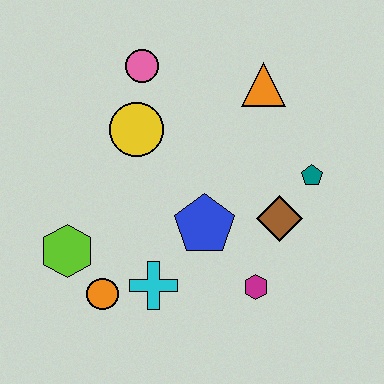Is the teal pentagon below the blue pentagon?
No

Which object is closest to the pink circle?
The yellow circle is closest to the pink circle.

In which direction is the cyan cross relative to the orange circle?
The cyan cross is to the right of the orange circle.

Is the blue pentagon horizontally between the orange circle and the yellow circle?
No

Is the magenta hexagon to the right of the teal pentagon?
No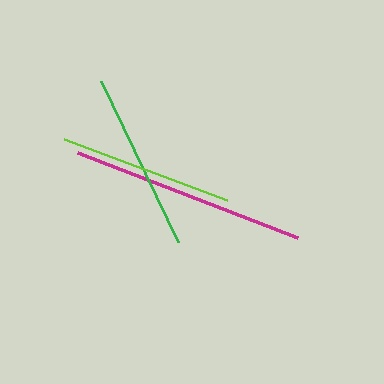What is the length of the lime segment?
The lime segment is approximately 174 pixels long.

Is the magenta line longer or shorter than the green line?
The magenta line is longer than the green line.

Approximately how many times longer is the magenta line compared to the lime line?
The magenta line is approximately 1.4 times the length of the lime line.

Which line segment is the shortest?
The lime line is the shortest at approximately 174 pixels.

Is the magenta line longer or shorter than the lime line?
The magenta line is longer than the lime line.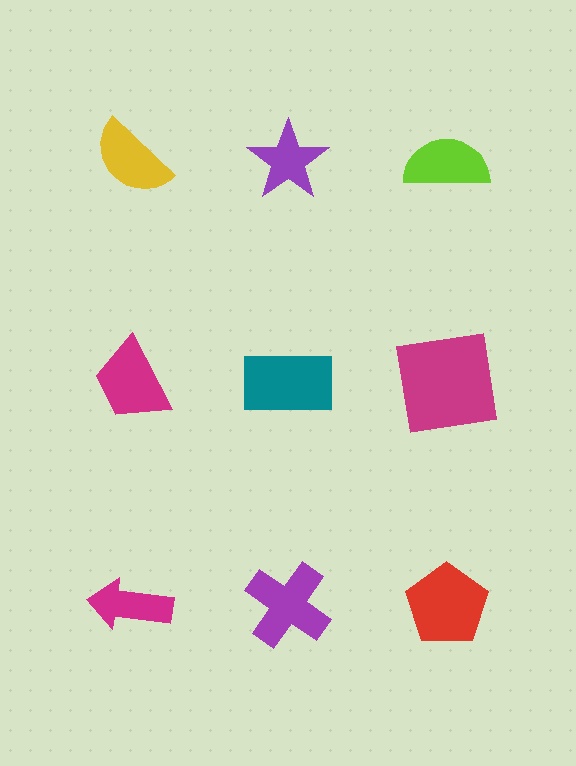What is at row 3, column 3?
A red pentagon.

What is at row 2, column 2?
A teal rectangle.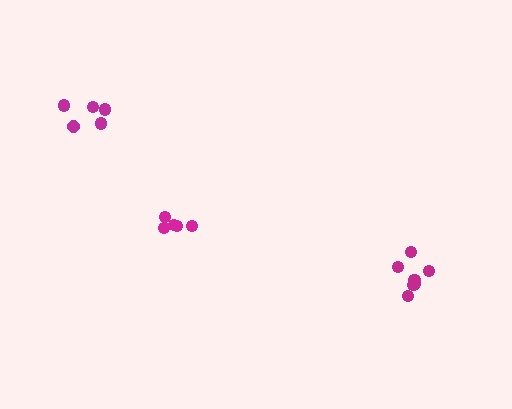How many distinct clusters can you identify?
There are 3 distinct clusters.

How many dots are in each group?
Group 1: 5 dots, Group 2: 5 dots, Group 3: 8 dots (18 total).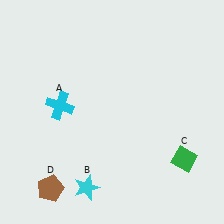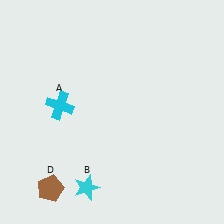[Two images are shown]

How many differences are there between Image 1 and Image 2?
There is 1 difference between the two images.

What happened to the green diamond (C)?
The green diamond (C) was removed in Image 2. It was in the bottom-right area of Image 1.